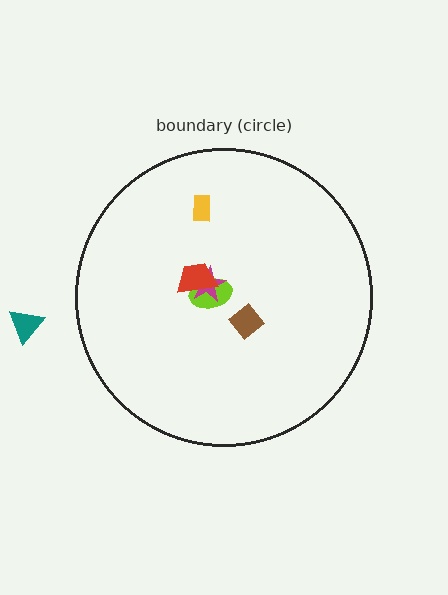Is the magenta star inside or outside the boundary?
Inside.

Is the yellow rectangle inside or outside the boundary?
Inside.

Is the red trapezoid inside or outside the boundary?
Inside.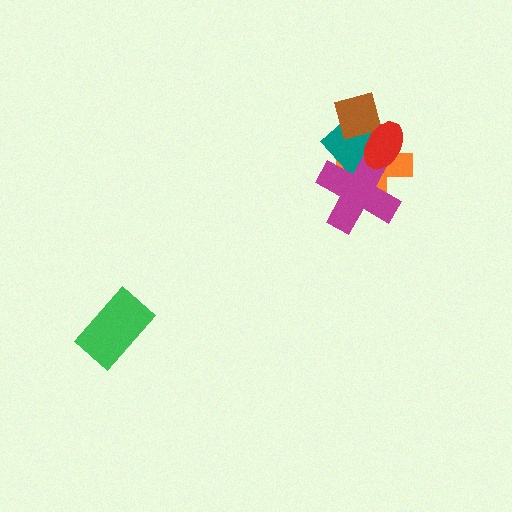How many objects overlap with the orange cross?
4 objects overlap with the orange cross.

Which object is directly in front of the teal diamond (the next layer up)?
The brown diamond is directly in front of the teal diamond.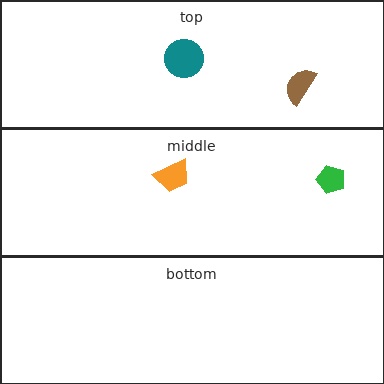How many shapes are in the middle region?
2.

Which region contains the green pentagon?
The middle region.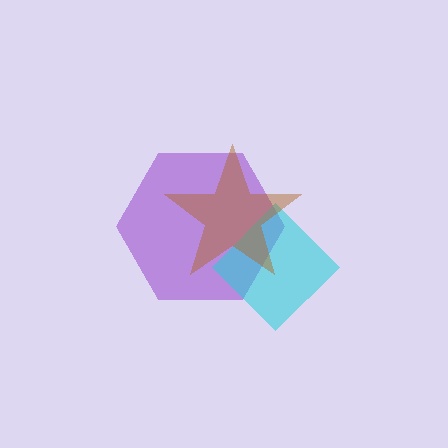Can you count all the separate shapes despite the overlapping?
Yes, there are 3 separate shapes.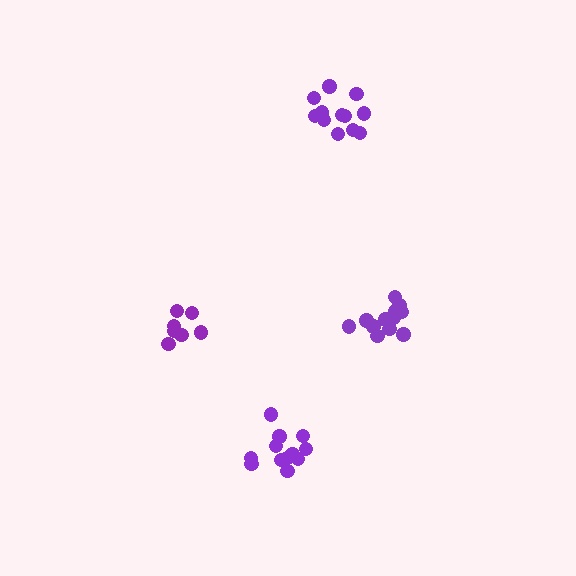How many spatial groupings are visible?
There are 4 spatial groupings.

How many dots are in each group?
Group 1: 13 dots, Group 2: 12 dots, Group 3: 13 dots, Group 4: 7 dots (45 total).